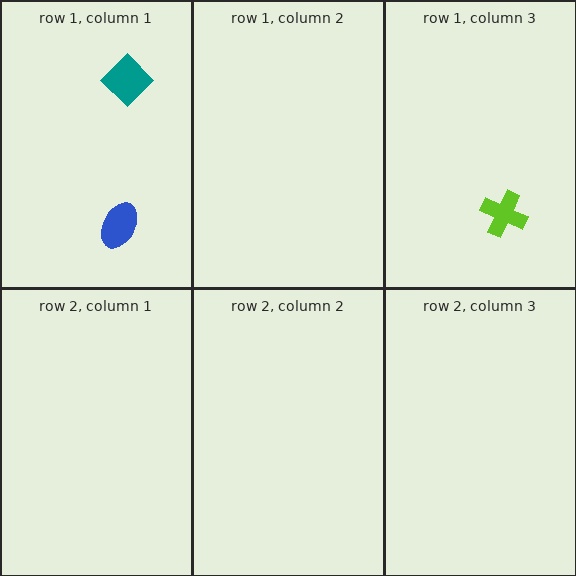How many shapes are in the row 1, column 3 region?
1.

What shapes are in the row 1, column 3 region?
The lime cross.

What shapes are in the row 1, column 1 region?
The teal diamond, the blue ellipse.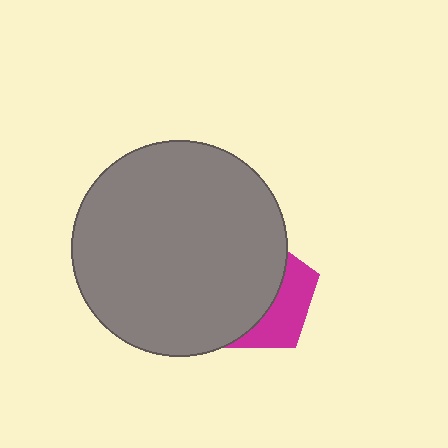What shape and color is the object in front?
The object in front is a gray circle.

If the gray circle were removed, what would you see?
You would see the complete magenta pentagon.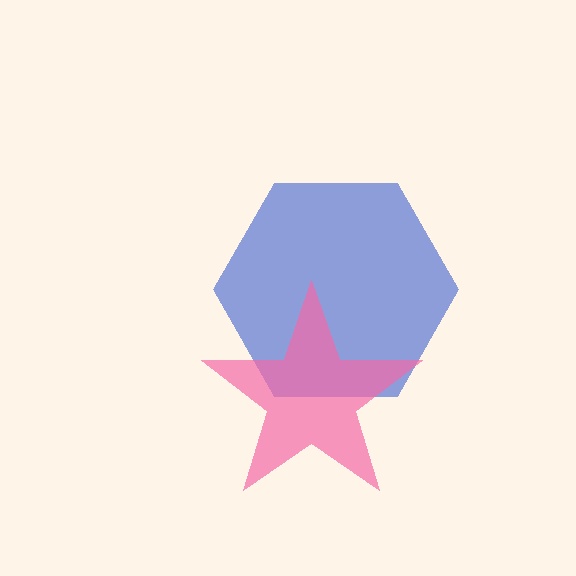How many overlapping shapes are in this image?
There are 2 overlapping shapes in the image.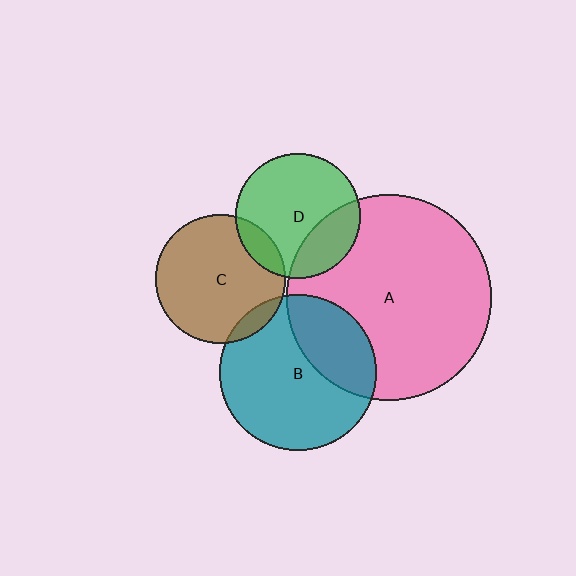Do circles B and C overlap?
Yes.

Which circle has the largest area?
Circle A (pink).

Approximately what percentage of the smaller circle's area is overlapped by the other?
Approximately 10%.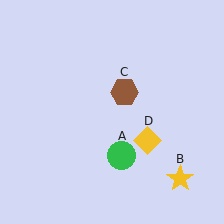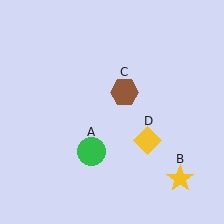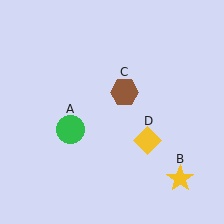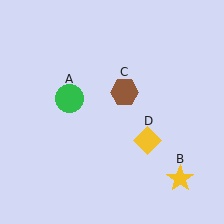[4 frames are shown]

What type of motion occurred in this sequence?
The green circle (object A) rotated clockwise around the center of the scene.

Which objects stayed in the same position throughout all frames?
Yellow star (object B) and brown hexagon (object C) and yellow diamond (object D) remained stationary.